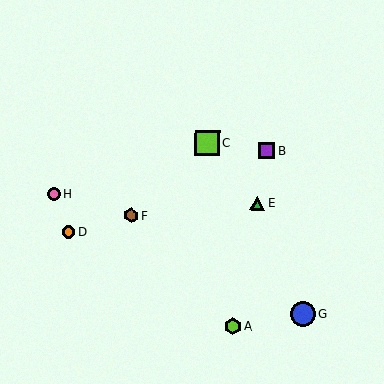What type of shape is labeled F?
Shape F is a brown hexagon.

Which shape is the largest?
The blue circle (labeled G) is the largest.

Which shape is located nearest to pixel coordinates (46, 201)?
The pink circle (labeled H) at (54, 194) is nearest to that location.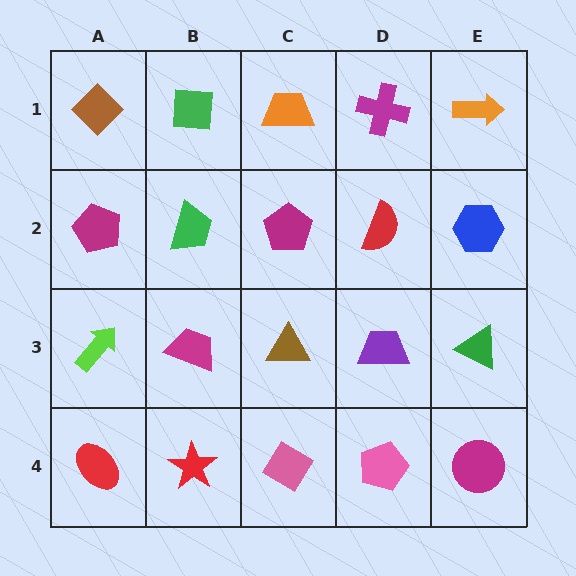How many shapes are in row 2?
5 shapes.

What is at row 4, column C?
A pink diamond.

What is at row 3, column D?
A purple trapezoid.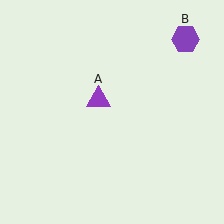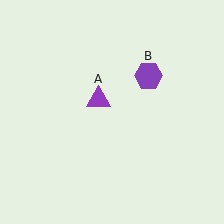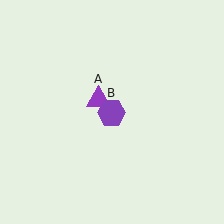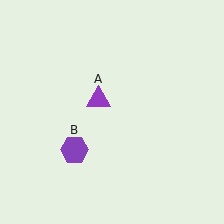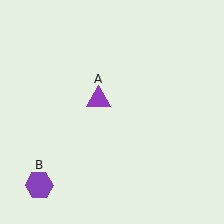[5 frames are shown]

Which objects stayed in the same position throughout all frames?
Purple triangle (object A) remained stationary.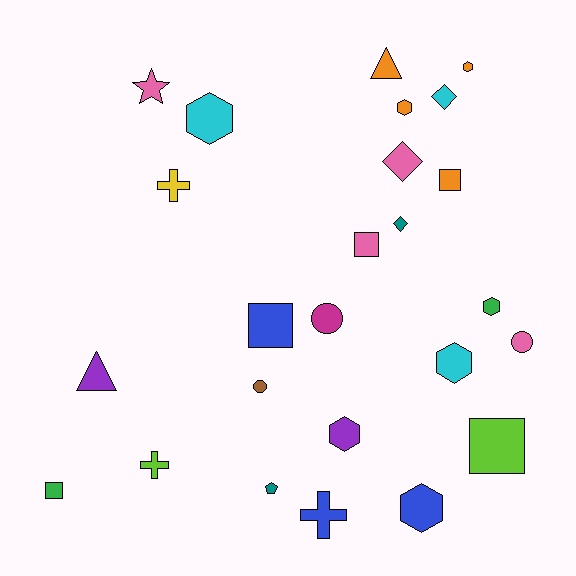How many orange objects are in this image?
There are 4 orange objects.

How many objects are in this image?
There are 25 objects.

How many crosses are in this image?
There are 3 crosses.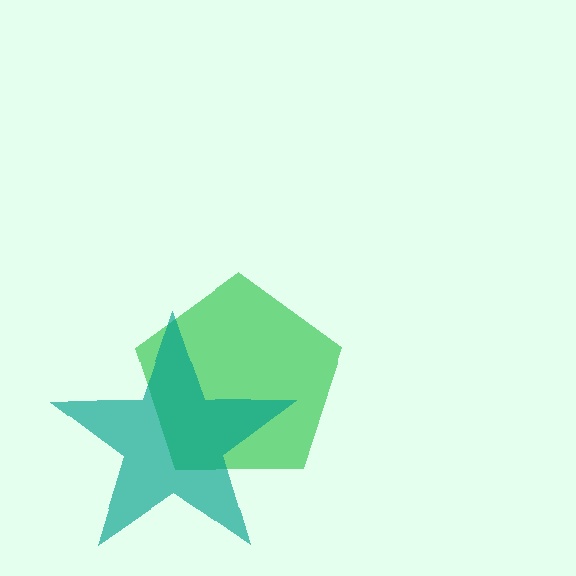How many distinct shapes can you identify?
There are 2 distinct shapes: a green pentagon, a teal star.